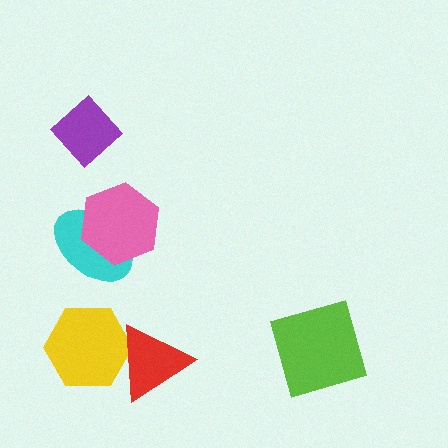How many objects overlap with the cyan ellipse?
1 object overlaps with the cyan ellipse.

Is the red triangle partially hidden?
No, no other shape covers it.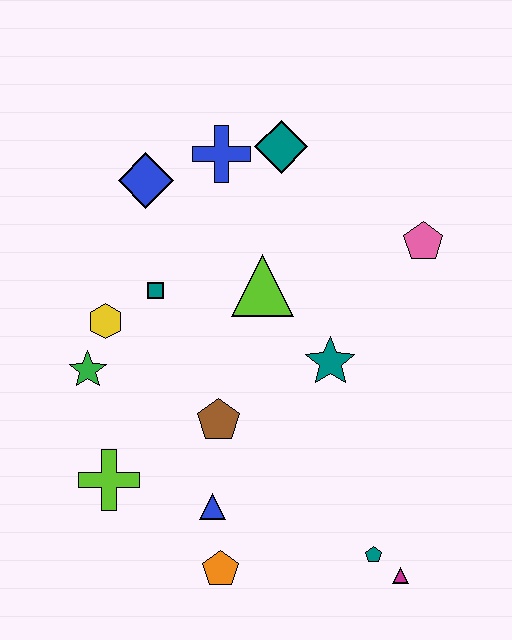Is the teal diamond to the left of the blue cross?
No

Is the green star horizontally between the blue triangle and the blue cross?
No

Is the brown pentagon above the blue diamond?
No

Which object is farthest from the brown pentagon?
The teal diamond is farthest from the brown pentagon.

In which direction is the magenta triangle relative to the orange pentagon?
The magenta triangle is to the right of the orange pentagon.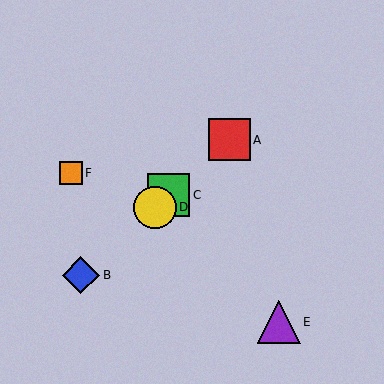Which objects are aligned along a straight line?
Objects A, B, C, D are aligned along a straight line.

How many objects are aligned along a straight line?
4 objects (A, B, C, D) are aligned along a straight line.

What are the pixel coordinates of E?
Object E is at (279, 322).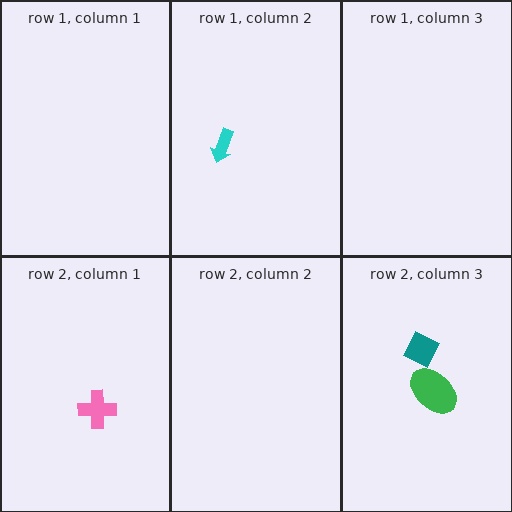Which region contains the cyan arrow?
The row 1, column 2 region.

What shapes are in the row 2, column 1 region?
The pink cross.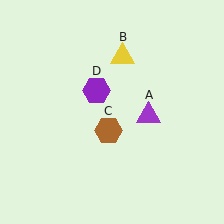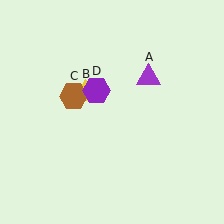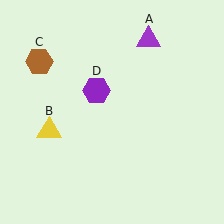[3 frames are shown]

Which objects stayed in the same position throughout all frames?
Purple hexagon (object D) remained stationary.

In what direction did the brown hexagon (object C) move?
The brown hexagon (object C) moved up and to the left.